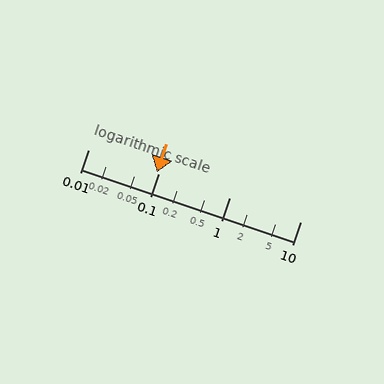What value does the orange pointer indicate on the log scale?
The pointer indicates approximately 0.094.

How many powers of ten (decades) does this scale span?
The scale spans 3 decades, from 0.01 to 10.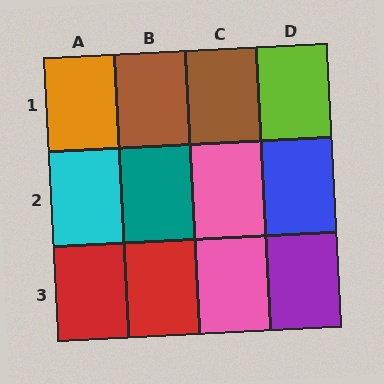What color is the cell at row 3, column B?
Red.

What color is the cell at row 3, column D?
Purple.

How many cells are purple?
1 cell is purple.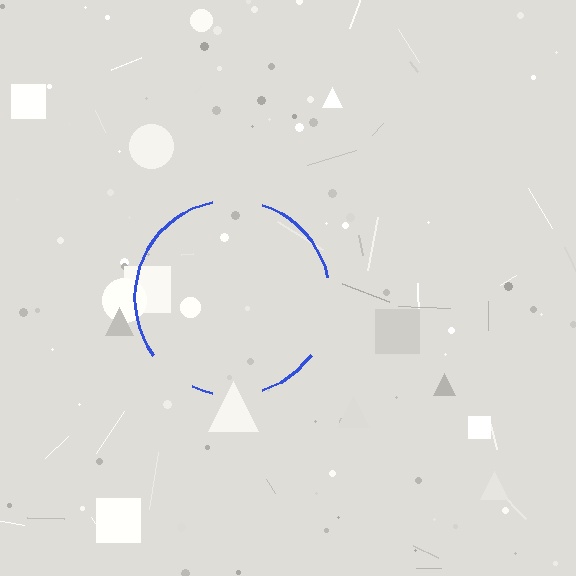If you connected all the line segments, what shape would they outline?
They would outline a circle.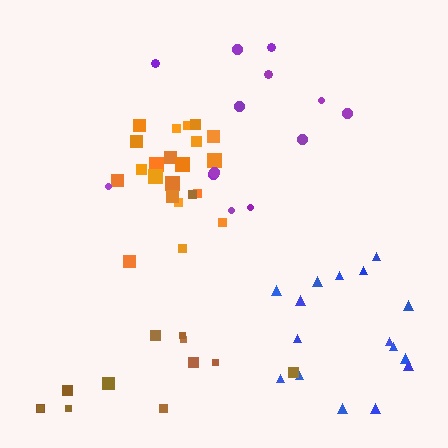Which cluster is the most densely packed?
Orange.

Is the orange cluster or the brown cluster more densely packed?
Orange.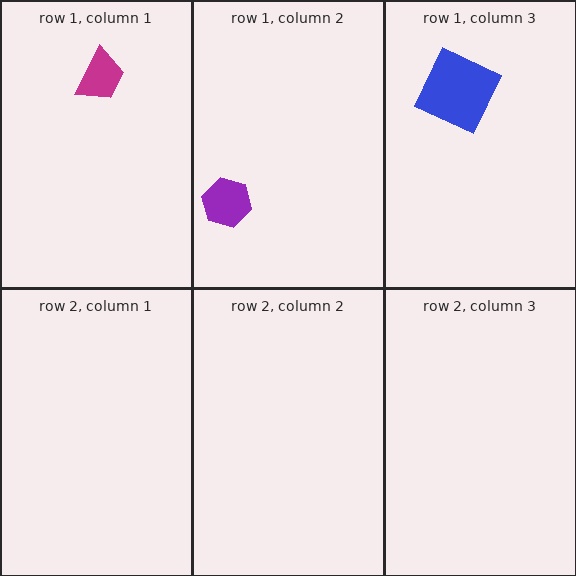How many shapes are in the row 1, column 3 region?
1.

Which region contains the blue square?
The row 1, column 3 region.